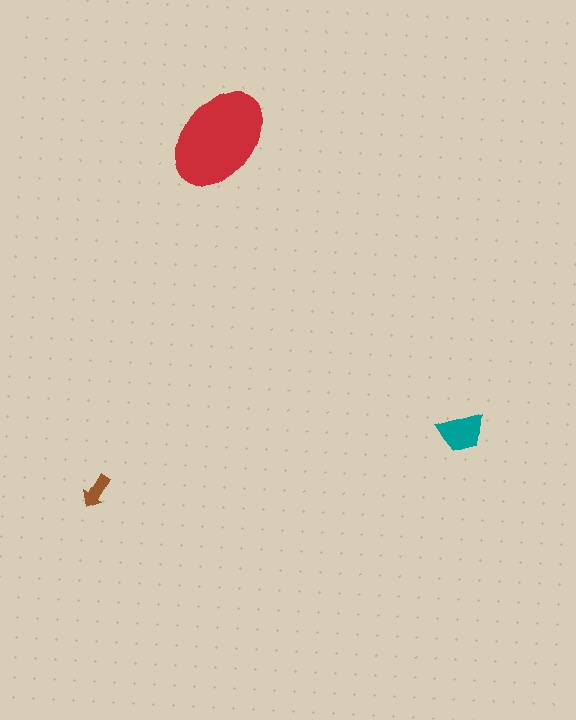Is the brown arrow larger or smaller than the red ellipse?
Smaller.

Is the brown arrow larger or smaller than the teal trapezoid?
Smaller.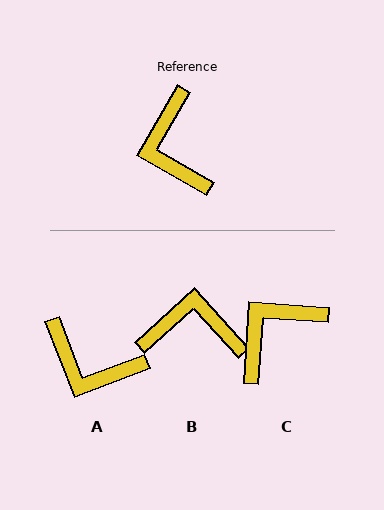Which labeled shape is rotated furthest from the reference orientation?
B, about 108 degrees away.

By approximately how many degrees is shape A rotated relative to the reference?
Approximately 51 degrees counter-clockwise.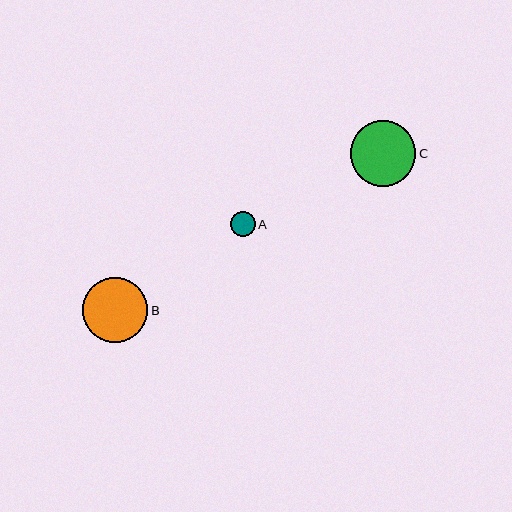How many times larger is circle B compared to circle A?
Circle B is approximately 2.6 times the size of circle A.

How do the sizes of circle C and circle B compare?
Circle C and circle B are approximately the same size.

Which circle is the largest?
Circle C is the largest with a size of approximately 65 pixels.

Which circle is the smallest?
Circle A is the smallest with a size of approximately 25 pixels.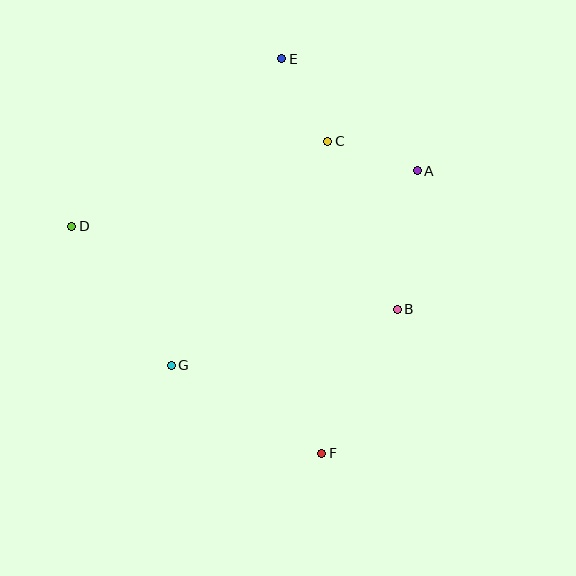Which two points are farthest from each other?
Points E and F are farthest from each other.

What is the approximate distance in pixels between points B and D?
The distance between B and D is approximately 336 pixels.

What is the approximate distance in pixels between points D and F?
The distance between D and F is approximately 338 pixels.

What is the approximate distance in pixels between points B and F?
The distance between B and F is approximately 162 pixels.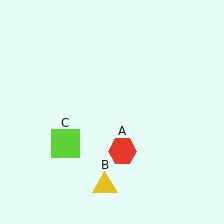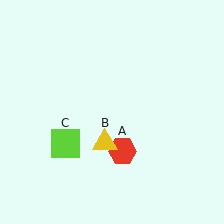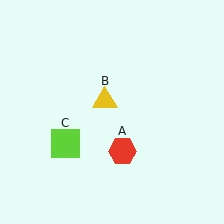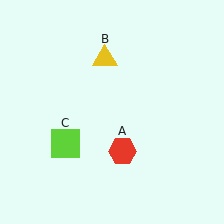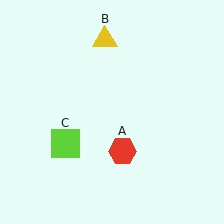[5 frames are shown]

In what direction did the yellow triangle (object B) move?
The yellow triangle (object B) moved up.